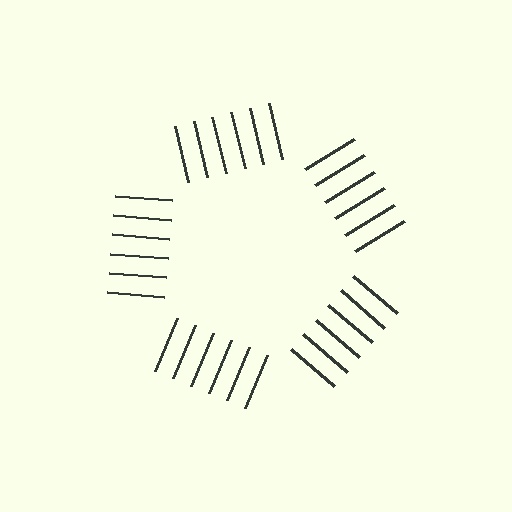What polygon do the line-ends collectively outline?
An illusory pentagon — the line segments terminate on its edges but no continuous stroke is drawn.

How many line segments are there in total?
30 — 6 along each of the 5 edges.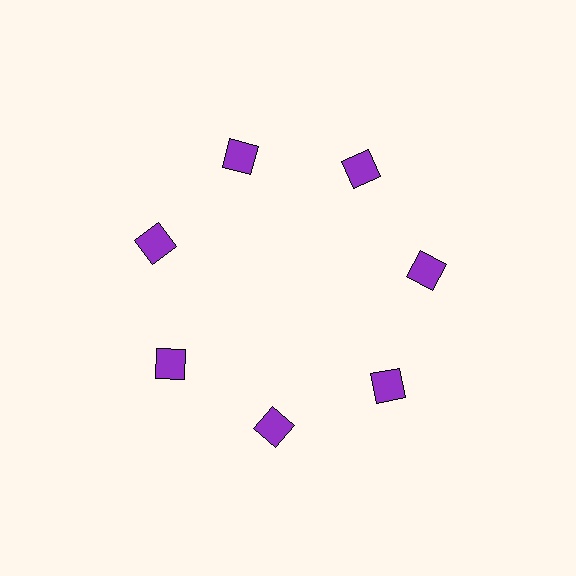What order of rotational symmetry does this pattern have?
This pattern has 7-fold rotational symmetry.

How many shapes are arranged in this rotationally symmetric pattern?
There are 7 shapes, arranged in 7 groups of 1.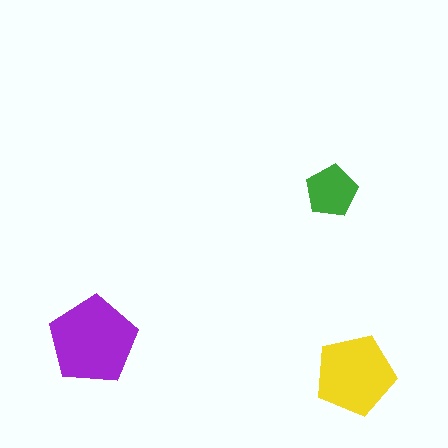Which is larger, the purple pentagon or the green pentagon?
The purple one.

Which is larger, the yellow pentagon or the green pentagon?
The yellow one.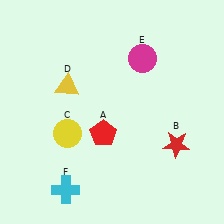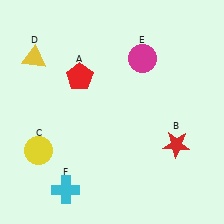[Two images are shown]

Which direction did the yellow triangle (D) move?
The yellow triangle (D) moved left.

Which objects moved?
The objects that moved are: the red pentagon (A), the yellow circle (C), the yellow triangle (D).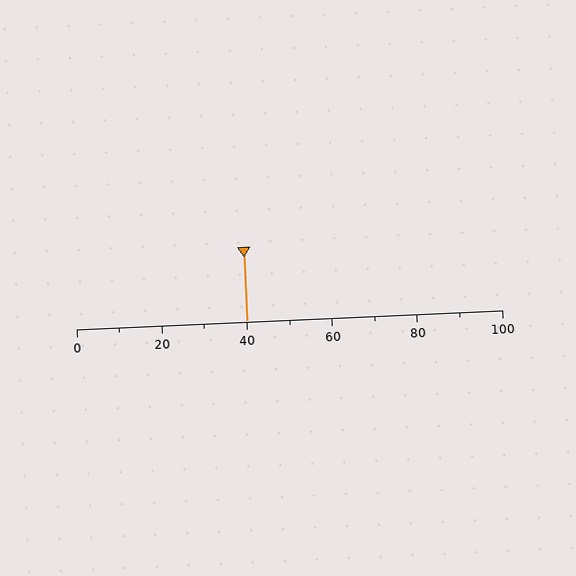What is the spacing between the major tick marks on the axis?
The major ticks are spaced 20 apart.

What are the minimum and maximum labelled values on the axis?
The axis runs from 0 to 100.